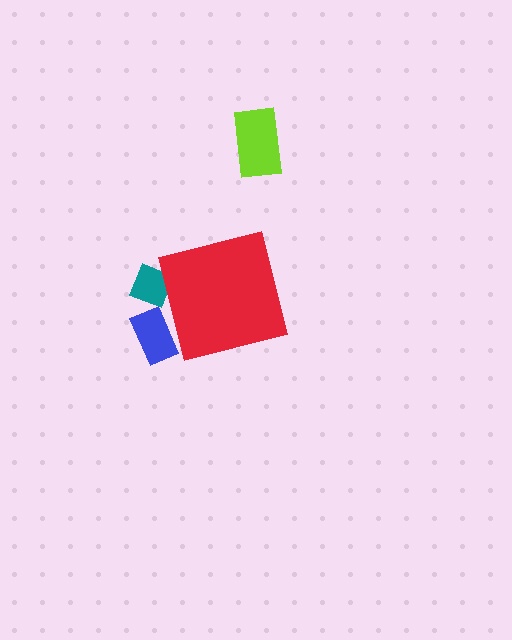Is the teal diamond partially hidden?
Yes, the teal diamond is partially hidden behind the red square.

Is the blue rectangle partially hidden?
Yes, the blue rectangle is partially hidden behind the red square.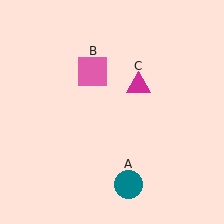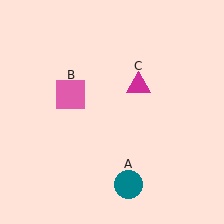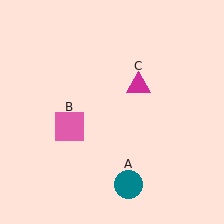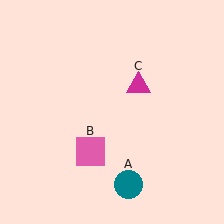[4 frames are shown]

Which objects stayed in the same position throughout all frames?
Teal circle (object A) and magenta triangle (object C) remained stationary.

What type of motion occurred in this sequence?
The pink square (object B) rotated counterclockwise around the center of the scene.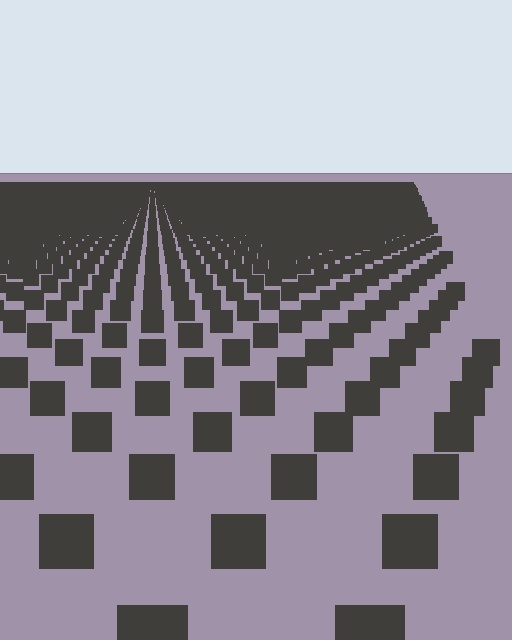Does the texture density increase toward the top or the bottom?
Density increases toward the top.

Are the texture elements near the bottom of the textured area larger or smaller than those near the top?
Larger. Near the bottom, elements are closer to the viewer and appear at a bigger on-screen size.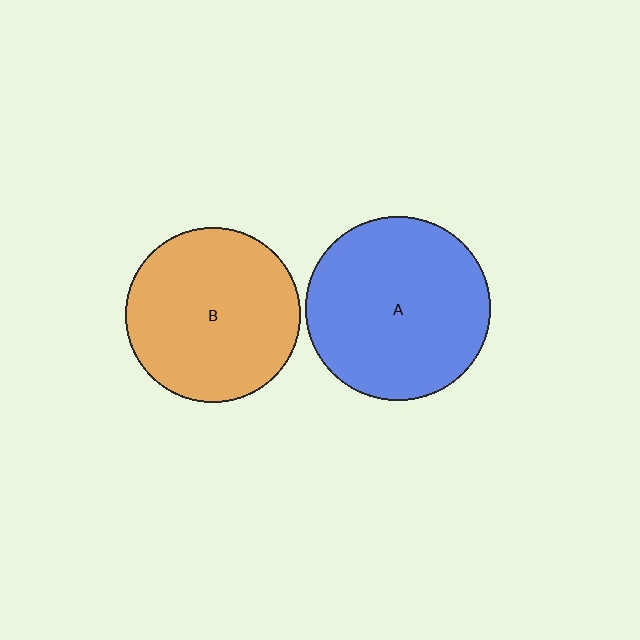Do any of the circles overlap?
No, none of the circles overlap.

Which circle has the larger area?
Circle A (blue).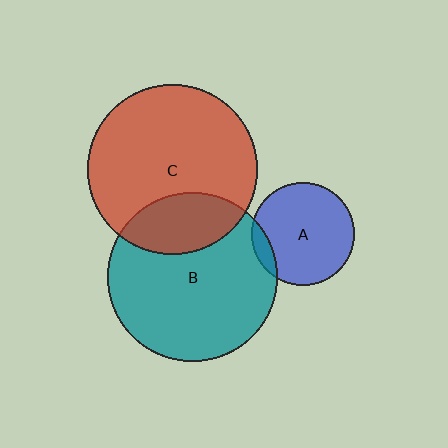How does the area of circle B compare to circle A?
Approximately 2.7 times.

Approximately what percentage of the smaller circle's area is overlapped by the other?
Approximately 10%.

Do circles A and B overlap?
Yes.